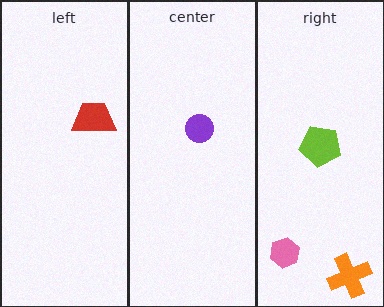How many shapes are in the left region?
1.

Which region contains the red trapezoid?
The left region.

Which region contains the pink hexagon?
The right region.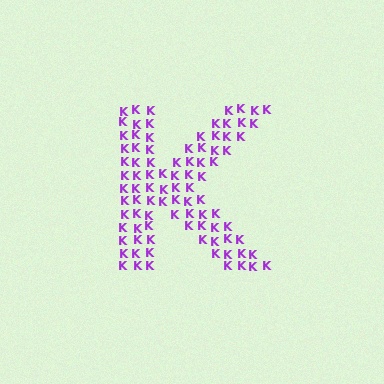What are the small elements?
The small elements are letter K's.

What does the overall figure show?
The overall figure shows the letter K.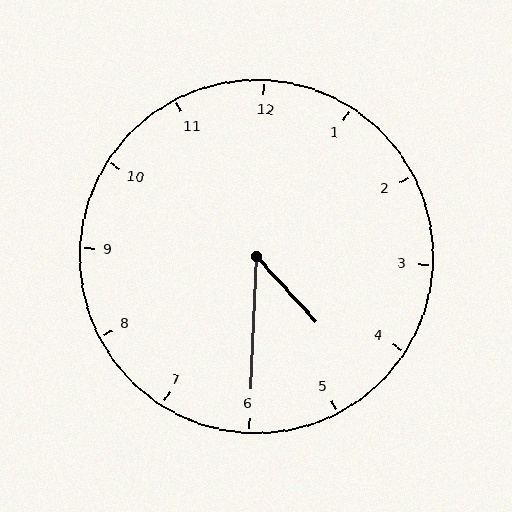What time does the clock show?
4:30.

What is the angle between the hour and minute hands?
Approximately 45 degrees.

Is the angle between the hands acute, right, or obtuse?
It is acute.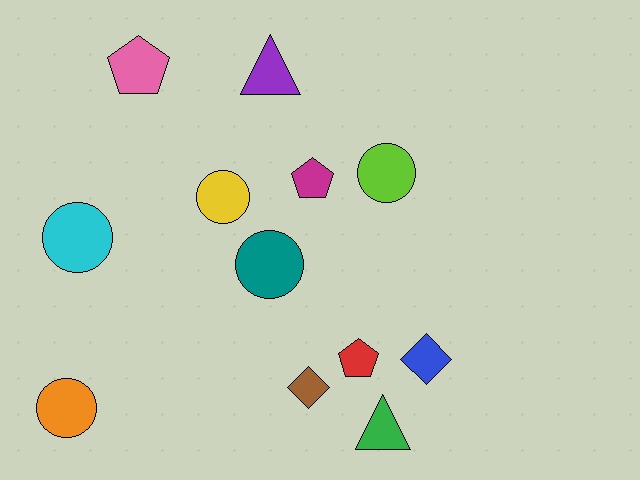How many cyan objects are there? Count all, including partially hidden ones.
There is 1 cyan object.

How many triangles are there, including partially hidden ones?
There are 2 triangles.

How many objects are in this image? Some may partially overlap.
There are 12 objects.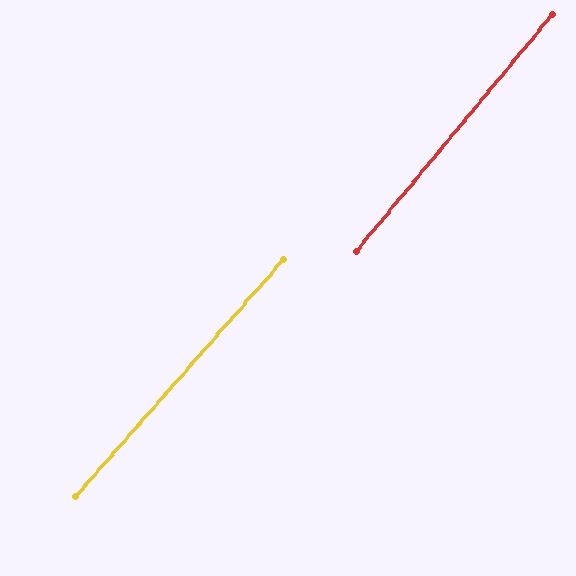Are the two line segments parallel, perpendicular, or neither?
Parallel — their directions differ by only 1.7°.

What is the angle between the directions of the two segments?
Approximately 2 degrees.